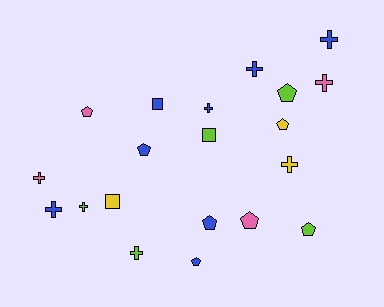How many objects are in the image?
There are 20 objects.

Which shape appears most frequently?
Cross, with 9 objects.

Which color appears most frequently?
Blue, with 8 objects.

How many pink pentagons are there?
There are 2 pink pentagons.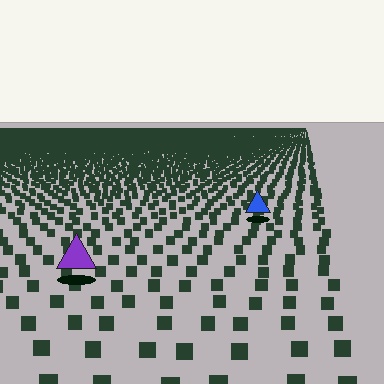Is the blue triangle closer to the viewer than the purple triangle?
No. The purple triangle is closer — you can tell from the texture gradient: the ground texture is coarser near it.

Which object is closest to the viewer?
The purple triangle is closest. The texture marks near it are larger and more spread out.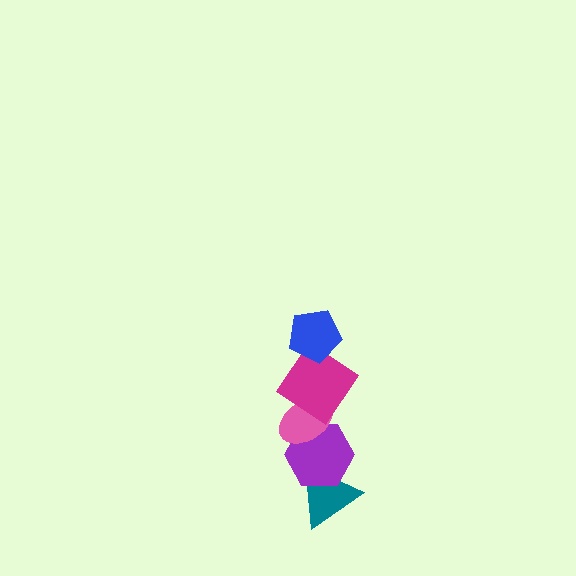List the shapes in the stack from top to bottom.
From top to bottom: the blue pentagon, the magenta diamond, the pink ellipse, the purple hexagon, the teal triangle.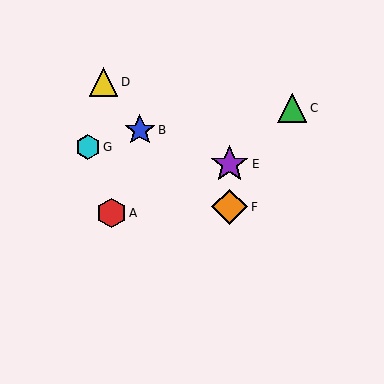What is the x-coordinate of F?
Object F is at x≈230.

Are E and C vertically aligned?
No, E is at x≈230 and C is at x≈292.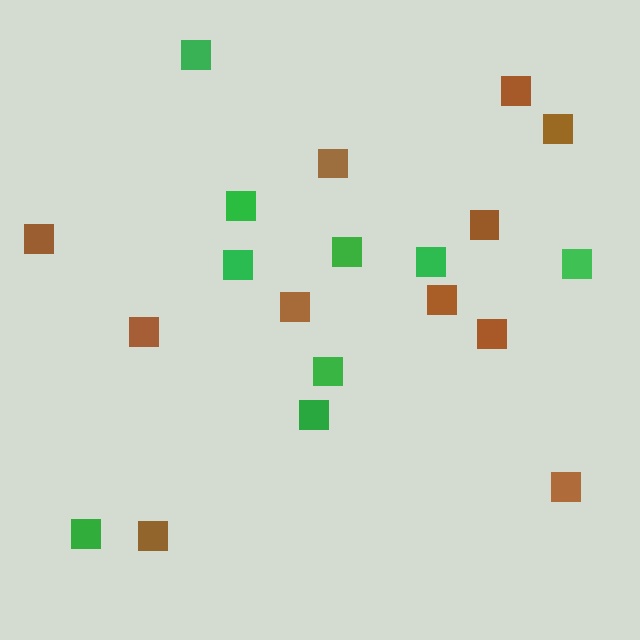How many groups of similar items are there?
There are 2 groups: one group of green squares (9) and one group of brown squares (11).